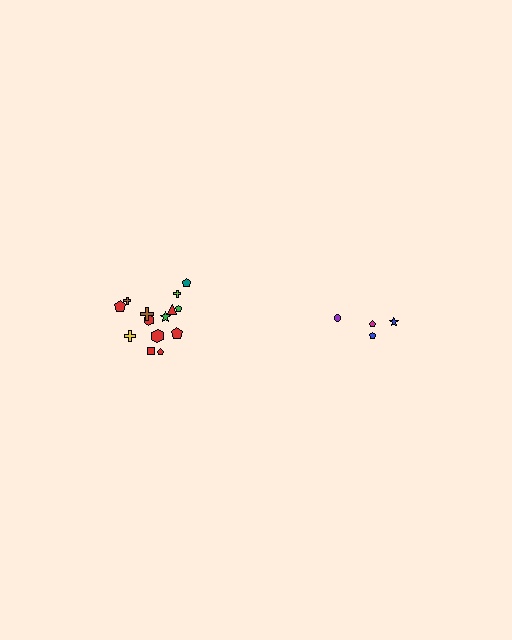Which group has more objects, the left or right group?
The left group.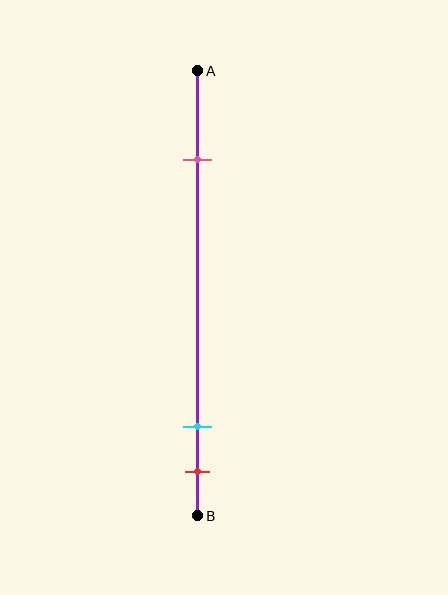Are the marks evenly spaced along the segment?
No, the marks are not evenly spaced.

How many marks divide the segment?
There are 3 marks dividing the segment.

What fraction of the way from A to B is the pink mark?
The pink mark is approximately 20% (0.2) of the way from A to B.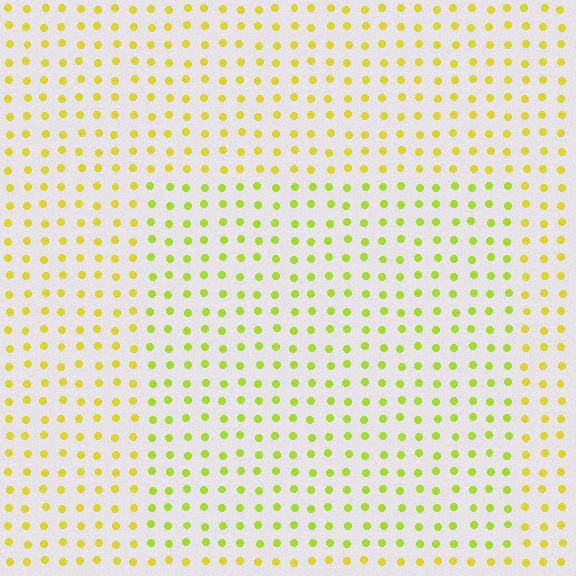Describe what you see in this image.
The image is filled with small yellow elements in a uniform arrangement. A rectangle-shaped region is visible where the elements are tinted to a slightly different hue, forming a subtle color boundary.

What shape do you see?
I see a rectangle.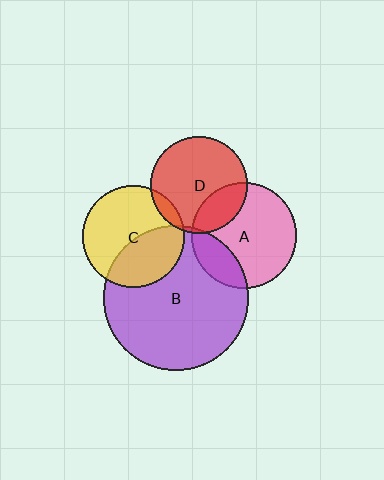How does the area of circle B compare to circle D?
Approximately 2.2 times.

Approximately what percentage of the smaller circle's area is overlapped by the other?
Approximately 25%.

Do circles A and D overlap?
Yes.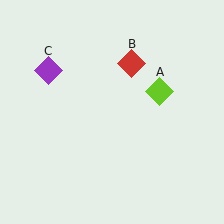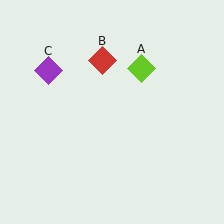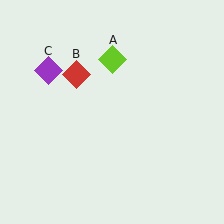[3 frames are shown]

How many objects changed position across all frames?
2 objects changed position: lime diamond (object A), red diamond (object B).